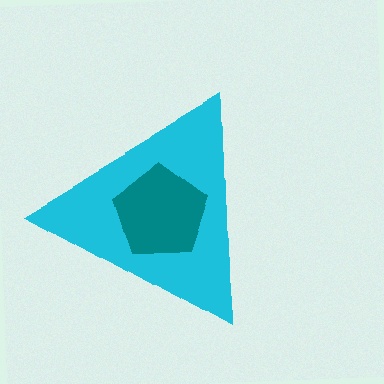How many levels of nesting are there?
2.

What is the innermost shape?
The teal pentagon.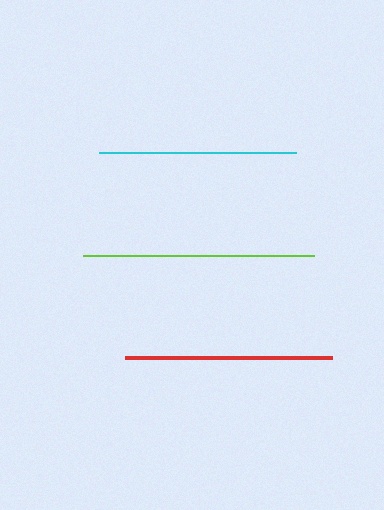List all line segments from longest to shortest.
From longest to shortest: lime, red, cyan.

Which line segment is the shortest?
The cyan line is the shortest at approximately 197 pixels.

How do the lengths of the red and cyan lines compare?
The red and cyan lines are approximately the same length.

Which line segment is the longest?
The lime line is the longest at approximately 231 pixels.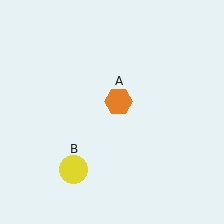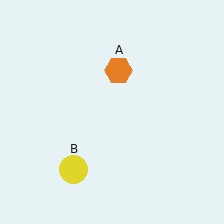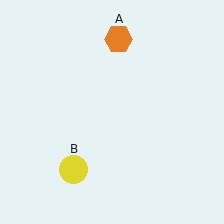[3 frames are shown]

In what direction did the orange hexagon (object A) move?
The orange hexagon (object A) moved up.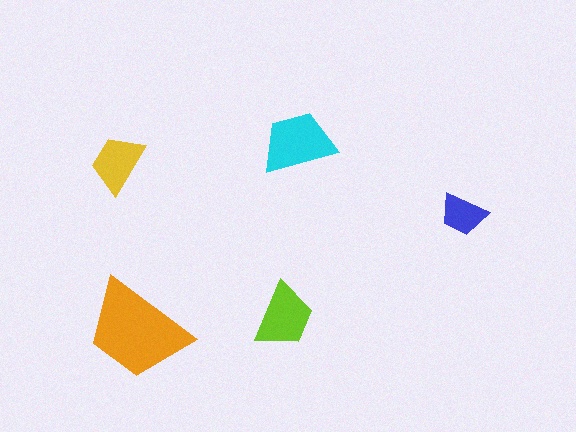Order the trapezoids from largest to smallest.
the orange one, the cyan one, the lime one, the yellow one, the blue one.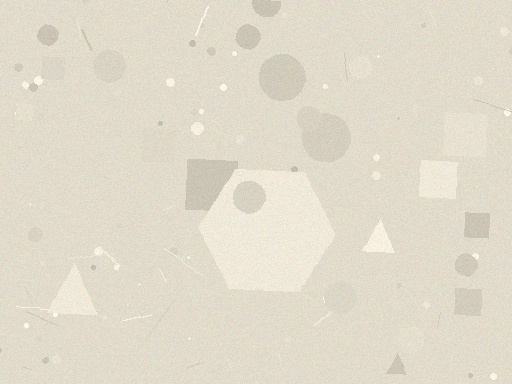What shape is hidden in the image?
A hexagon is hidden in the image.